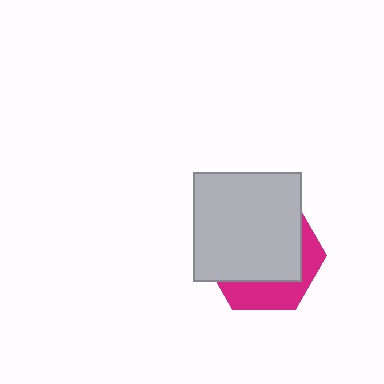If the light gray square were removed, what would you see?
You would see the complete magenta hexagon.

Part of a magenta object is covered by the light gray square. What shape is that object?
It is a hexagon.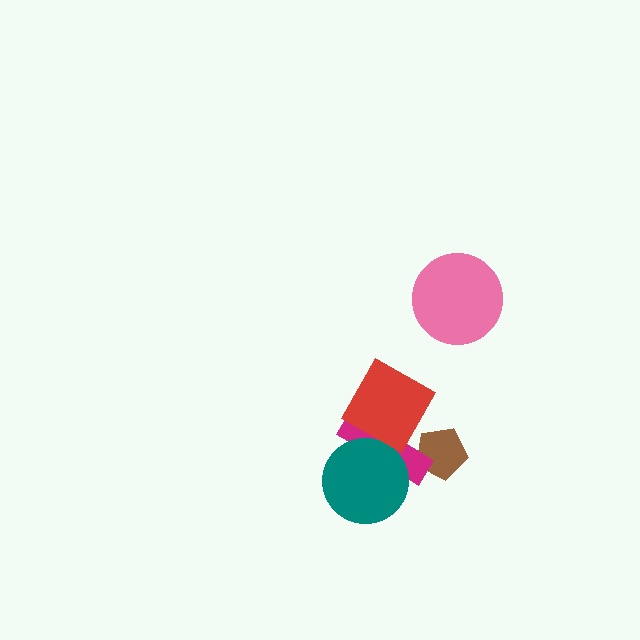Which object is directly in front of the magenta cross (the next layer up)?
The teal circle is directly in front of the magenta cross.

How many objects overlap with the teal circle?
2 objects overlap with the teal circle.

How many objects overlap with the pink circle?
0 objects overlap with the pink circle.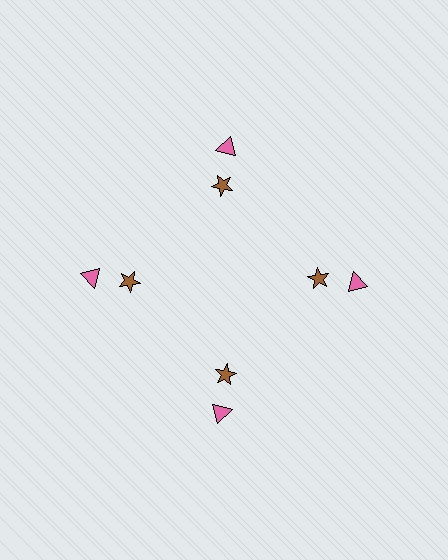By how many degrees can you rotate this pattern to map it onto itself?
The pattern maps onto itself every 90 degrees of rotation.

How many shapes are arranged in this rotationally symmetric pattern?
There are 8 shapes, arranged in 4 groups of 2.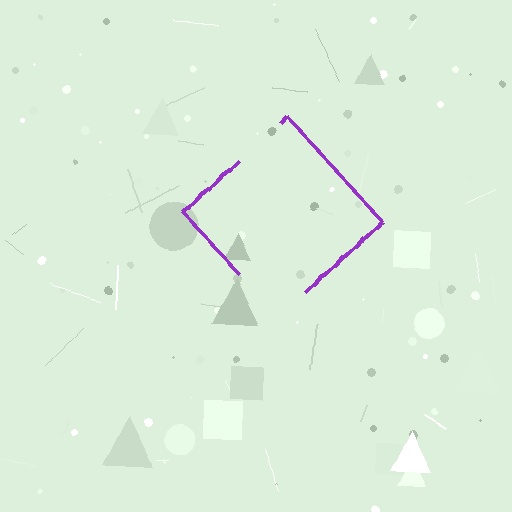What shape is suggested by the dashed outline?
The dashed outline suggests a diamond.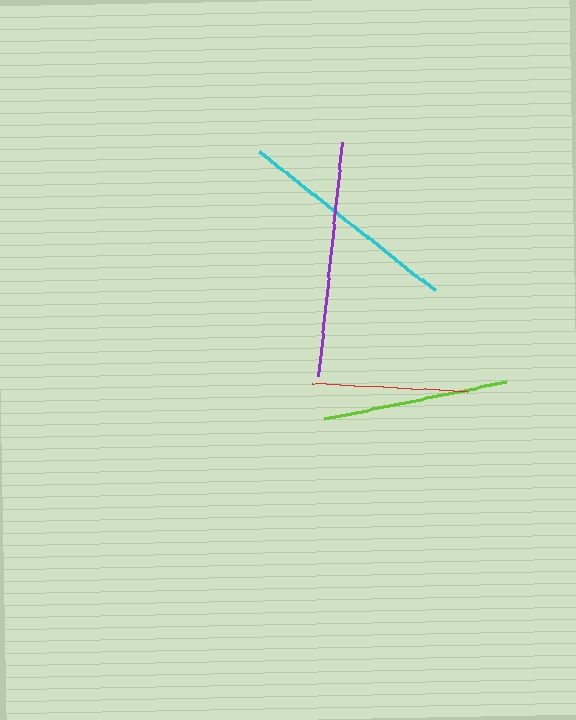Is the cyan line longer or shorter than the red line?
The cyan line is longer than the red line.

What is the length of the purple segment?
The purple segment is approximately 235 pixels long.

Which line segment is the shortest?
The red line is the shortest at approximately 154 pixels.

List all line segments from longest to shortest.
From longest to shortest: purple, cyan, lime, red.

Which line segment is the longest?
The purple line is the longest at approximately 235 pixels.